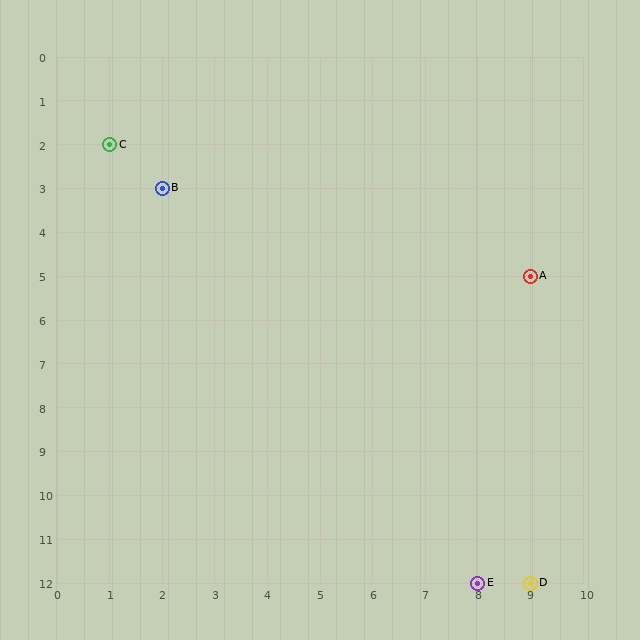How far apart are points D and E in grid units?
Points D and E are 1 column apart.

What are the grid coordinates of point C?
Point C is at grid coordinates (1, 2).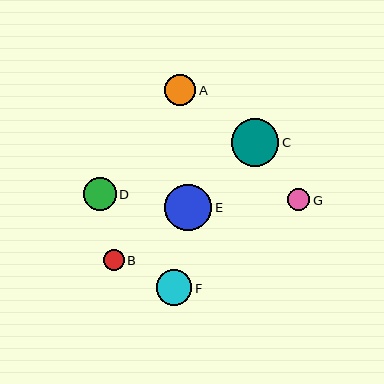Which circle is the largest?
Circle C is the largest with a size of approximately 47 pixels.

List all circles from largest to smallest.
From largest to smallest: C, E, F, D, A, G, B.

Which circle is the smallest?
Circle B is the smallest with a size of approximately 21 pixels.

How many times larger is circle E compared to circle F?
Circle E is approximately 1.3 times the size of circle F.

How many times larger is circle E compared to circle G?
Circle E is approximately 2.1 times the size of circle G.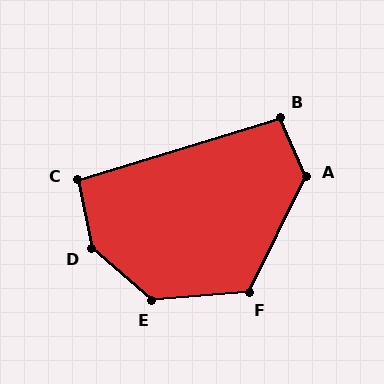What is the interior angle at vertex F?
Approximately 121 degrees (obtuse).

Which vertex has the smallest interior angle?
C, at approximately 95 degrees.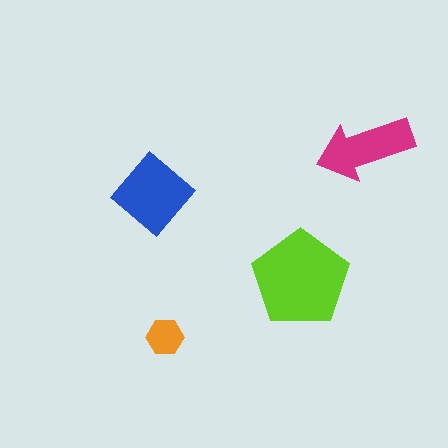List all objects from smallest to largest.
The orange hexagon, the magenta arrow, the blue diamond, the lime pentagon.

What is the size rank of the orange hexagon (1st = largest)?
4th.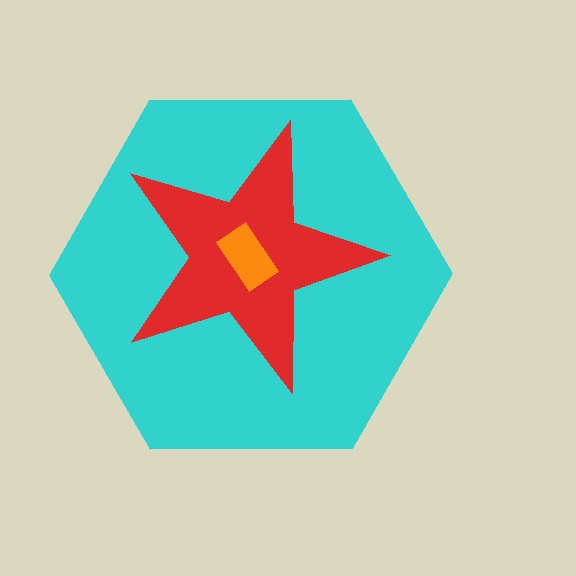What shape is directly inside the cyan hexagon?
The red star.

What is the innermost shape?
The orange rectangle.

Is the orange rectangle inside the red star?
Yes.